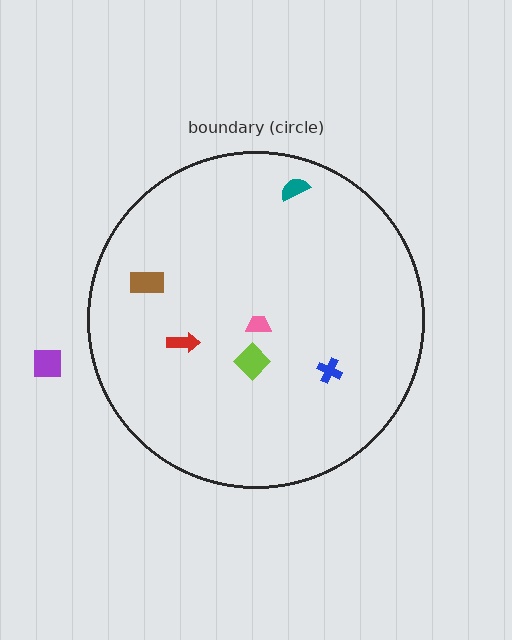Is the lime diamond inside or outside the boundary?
Inside.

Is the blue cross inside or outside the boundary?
Inside.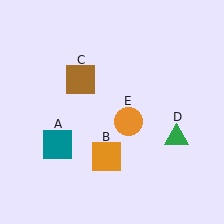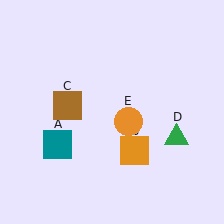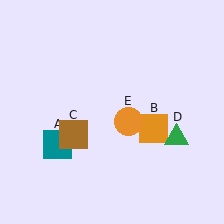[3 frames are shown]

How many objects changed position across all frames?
2 objects changed position: orange square (object B), brown square (object C).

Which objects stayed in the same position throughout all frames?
Teal square (object A) and green triangle (object D) and orange circle (object E) remained stationary.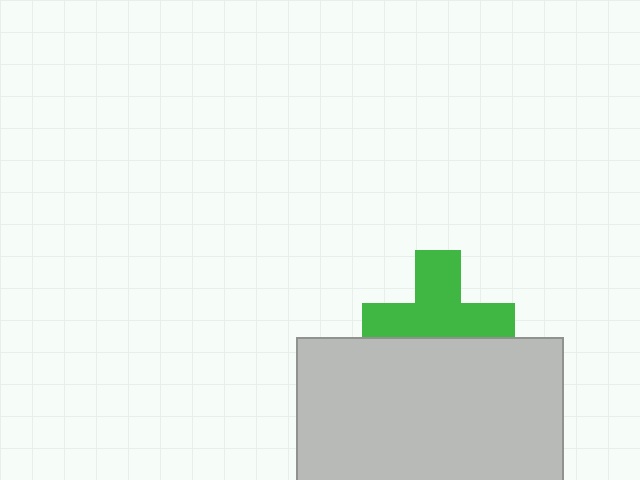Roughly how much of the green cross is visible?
About half of it is visible (roughly 65%).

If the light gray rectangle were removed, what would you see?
You would see the complete green cross.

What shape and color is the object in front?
The object in front is a light gray rectangle.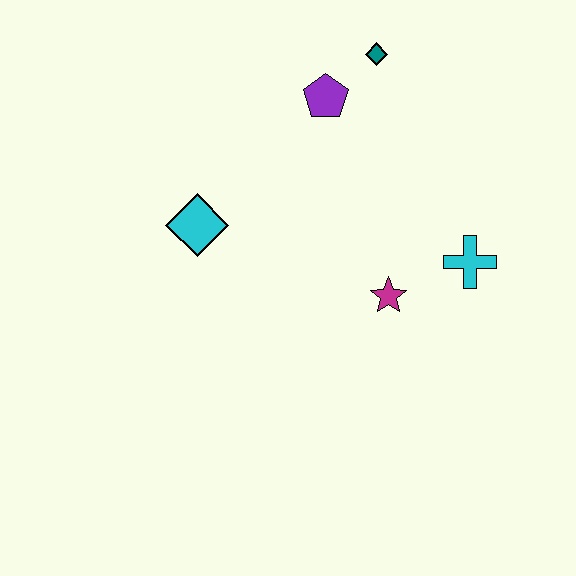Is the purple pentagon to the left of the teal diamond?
Yes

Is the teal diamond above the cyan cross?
Yes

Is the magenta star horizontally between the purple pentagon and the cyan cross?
Yes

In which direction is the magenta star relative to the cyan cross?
The magenta star is to the left of the cyan cross.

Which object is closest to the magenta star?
The cyan cross is closest to the magenta star.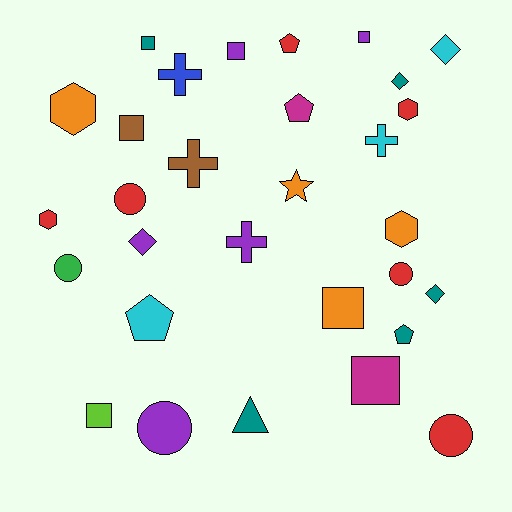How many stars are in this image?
There is 1 star.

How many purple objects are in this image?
There are 5 purple objects.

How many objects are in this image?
There are 30 objects.